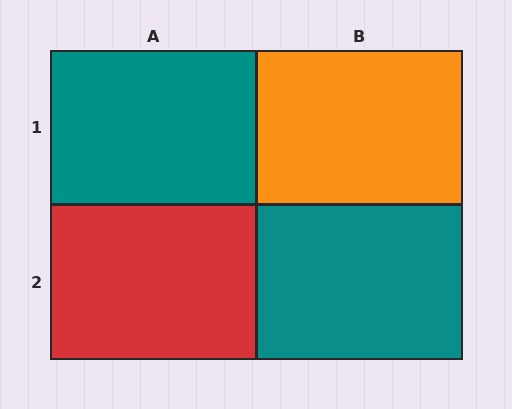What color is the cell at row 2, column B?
Teal.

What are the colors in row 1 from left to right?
Teal, orange.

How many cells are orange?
1 cell is orange.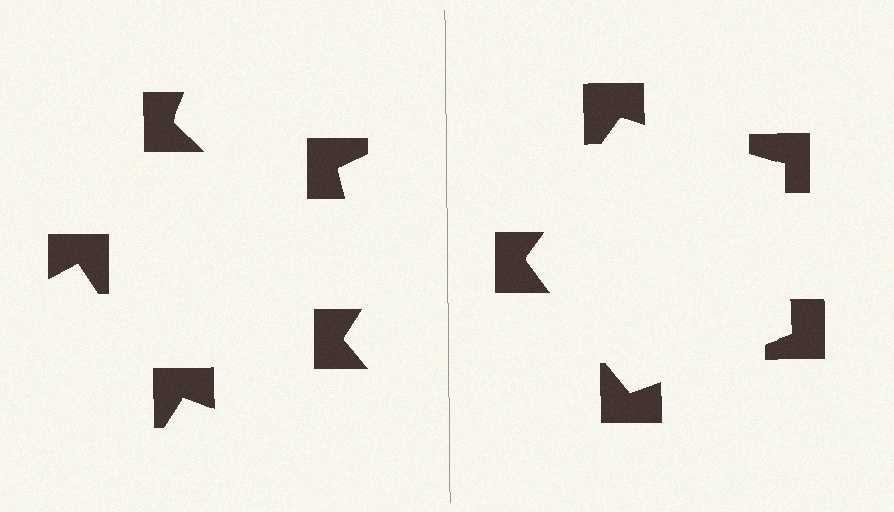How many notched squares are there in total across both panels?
10 — 5 on each side.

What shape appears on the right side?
An illusory pentagon.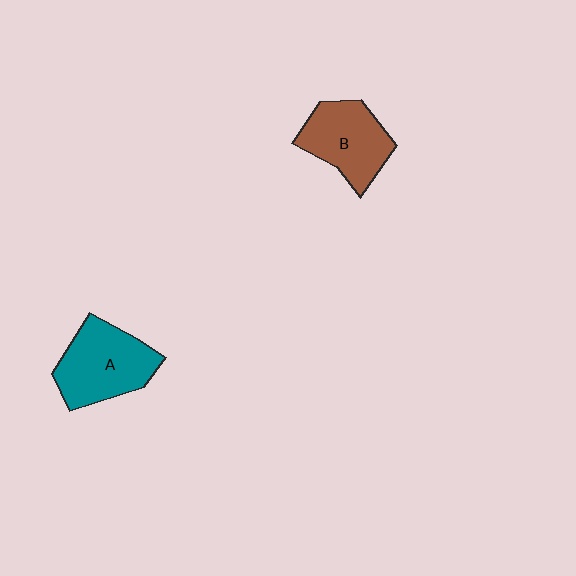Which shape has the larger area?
Shape A (teal).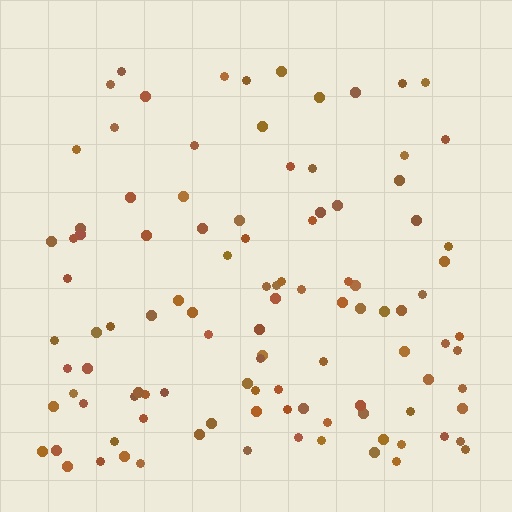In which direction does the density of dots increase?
From top to bottom, with the bottom side densest.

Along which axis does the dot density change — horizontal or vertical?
Vertical.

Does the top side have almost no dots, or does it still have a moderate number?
Still a moderate number, just noticeably fewer than the bottom.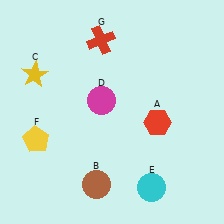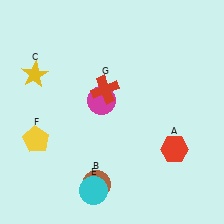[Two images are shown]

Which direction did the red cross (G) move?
The red cross (G) moved down.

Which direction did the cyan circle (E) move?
The cyan circle (E) moved left.